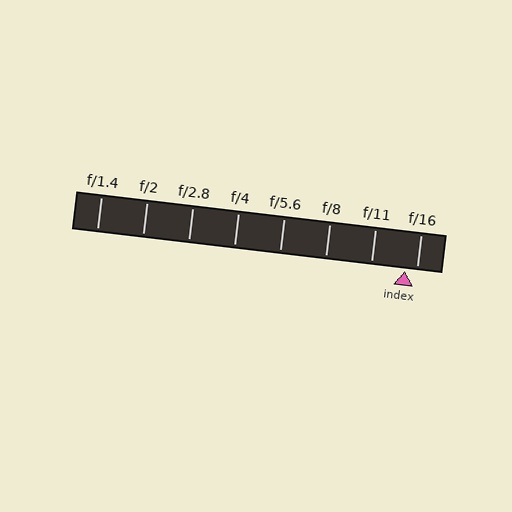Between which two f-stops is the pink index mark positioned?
The index mark is between f/11 and f/16.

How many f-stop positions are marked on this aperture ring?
There are 8 f-stop positions marked.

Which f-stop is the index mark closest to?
The index mark is closest to f/16.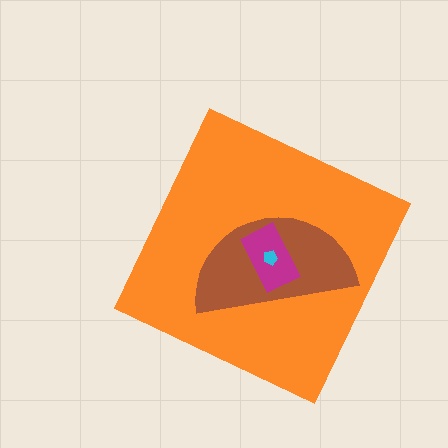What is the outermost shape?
The orange diamond.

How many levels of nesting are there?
4.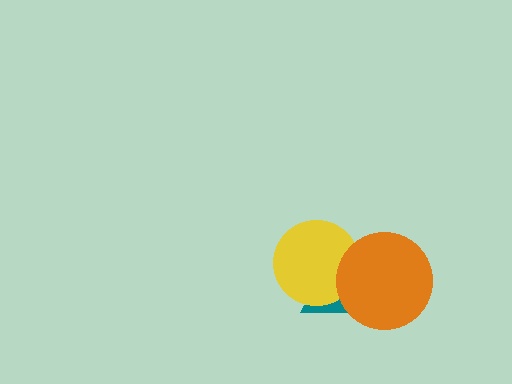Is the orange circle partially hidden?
No, no other shape covers it.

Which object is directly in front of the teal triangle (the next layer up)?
The yellow circle is directly in front of the teal triangle.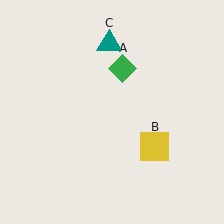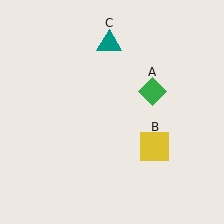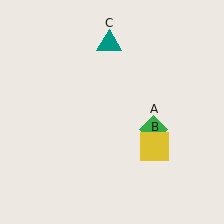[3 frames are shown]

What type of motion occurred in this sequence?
The green diamond (object A) rotated clockwise around the center of the scene.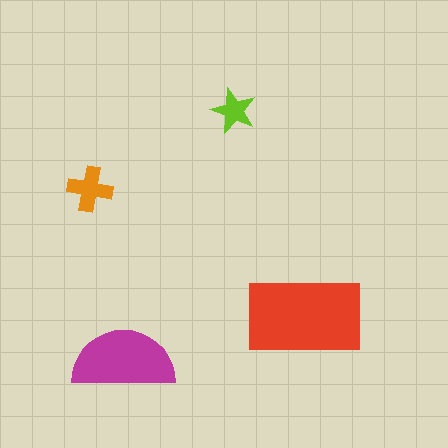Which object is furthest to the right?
The red rectangle is rightmost.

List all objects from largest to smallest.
The red rectangle, the magenta semicircle, the orange cross, the lime star.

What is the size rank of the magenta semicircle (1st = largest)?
2nd.